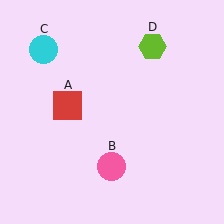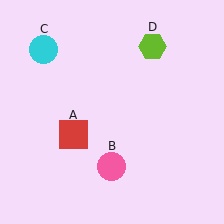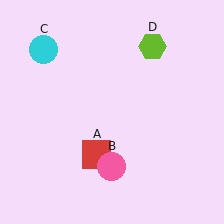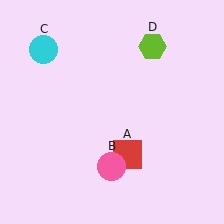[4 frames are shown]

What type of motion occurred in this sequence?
The red square (object A) rotated counterclockwise around the center of the scene.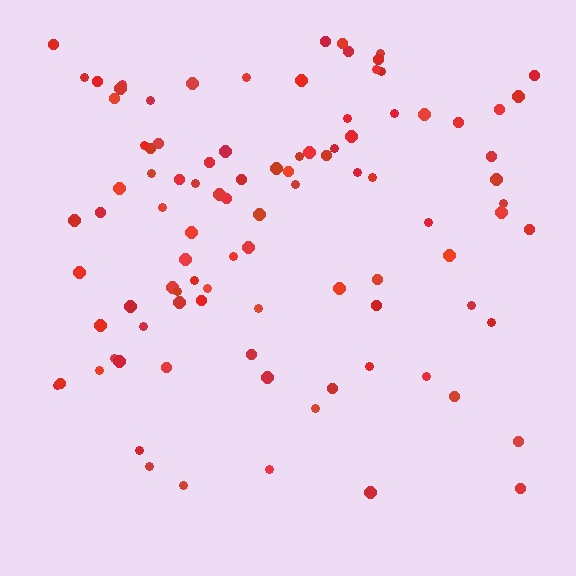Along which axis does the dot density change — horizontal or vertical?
Vertical.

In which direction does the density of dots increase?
From bottom to top, with the top side densest.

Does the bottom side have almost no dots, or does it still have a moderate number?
Still a moderate number, just noticeably fewer than the top.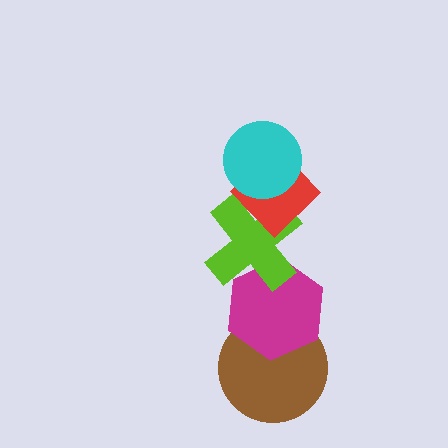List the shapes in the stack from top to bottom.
From top to bottom: the cyan circle, the red diamond, the lime cross, the magenta hexagon, the brown circle.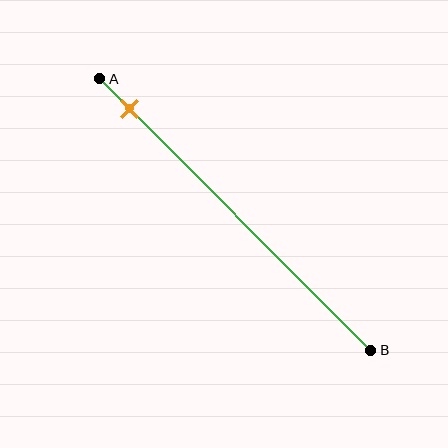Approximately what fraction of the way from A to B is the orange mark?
The orange mark is approximately 10% of the way from A to B.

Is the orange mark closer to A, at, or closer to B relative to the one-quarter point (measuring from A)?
The orange mark is closer to point A than the one-quarter point of segment AB.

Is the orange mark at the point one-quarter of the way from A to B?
No, the mark is at about 10% from A, not at the 25% one-quarter point.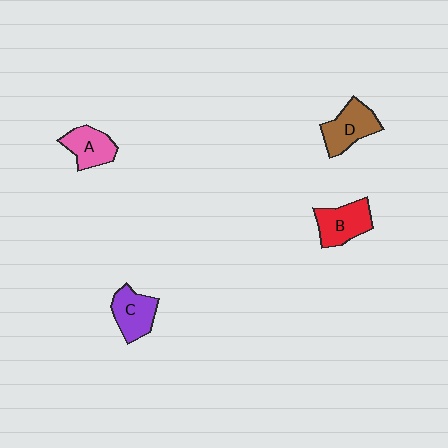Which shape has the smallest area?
Shape A (pink).